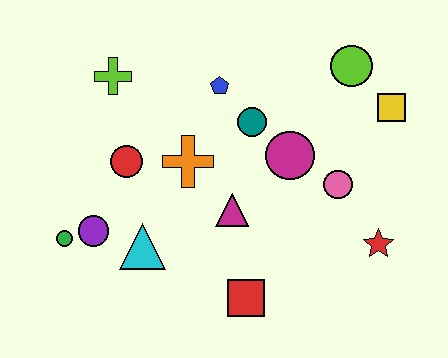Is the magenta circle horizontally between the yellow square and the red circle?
Yes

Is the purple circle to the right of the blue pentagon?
No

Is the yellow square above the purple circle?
Yes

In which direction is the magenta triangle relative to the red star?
The magenta triangle is to the left of the red star.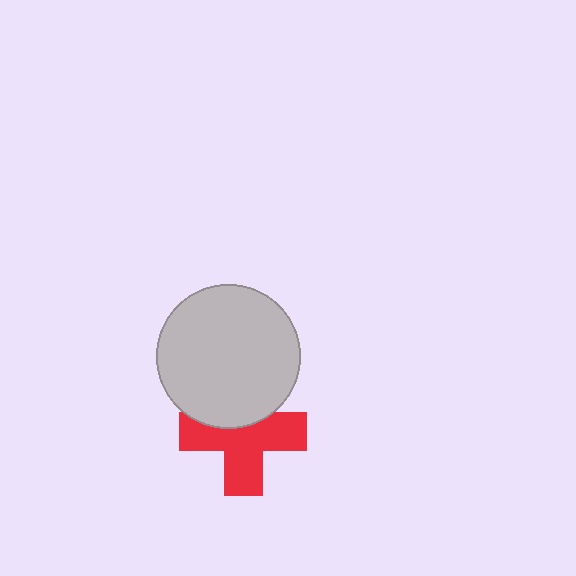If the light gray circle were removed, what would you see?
You would see the complete red cross.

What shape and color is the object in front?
The object in front is a light gray circle.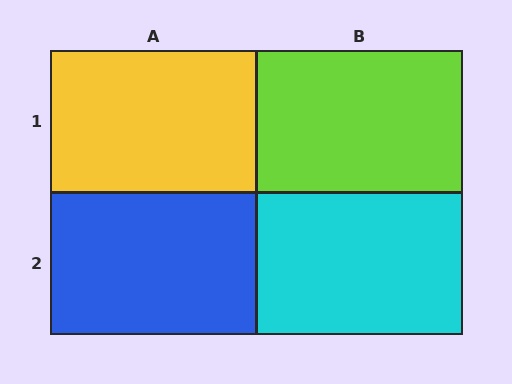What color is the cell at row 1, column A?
Yellow.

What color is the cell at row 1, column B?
Lime.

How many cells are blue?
1 cell is blue.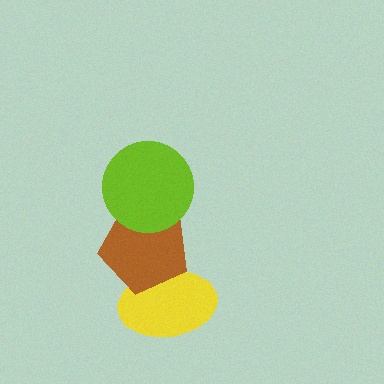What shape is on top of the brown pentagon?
The lime circle is on top of the brown pentagon.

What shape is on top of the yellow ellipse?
The brown pentagon is on top of the yellow ellipse.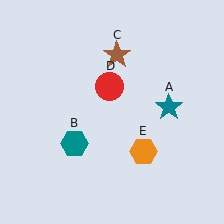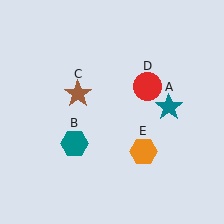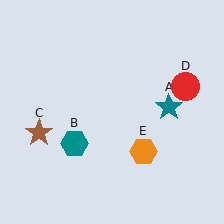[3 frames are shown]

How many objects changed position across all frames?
2 objects changed position: brown star (object C), red circle (object D).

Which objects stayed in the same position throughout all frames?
Teal star (object A) and teal hexagon (object B) and orange hexagon (object E) remained stationary.